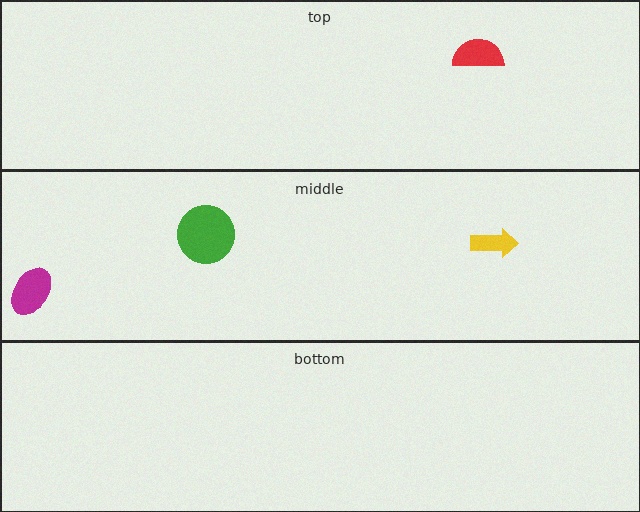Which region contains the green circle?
The middle region.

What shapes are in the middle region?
The yellow arrow, the magenta ellipse, the green circle.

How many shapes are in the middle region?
3.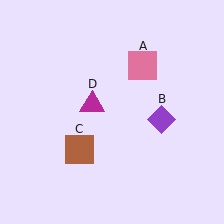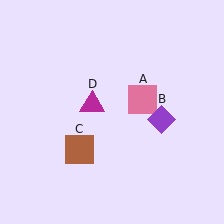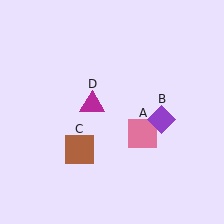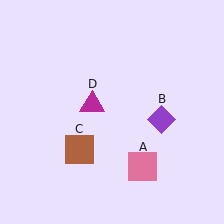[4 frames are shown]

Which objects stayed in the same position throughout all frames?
Purple diamond (object B) and brown square (object C) and magenta triangle (object D) remained stationary.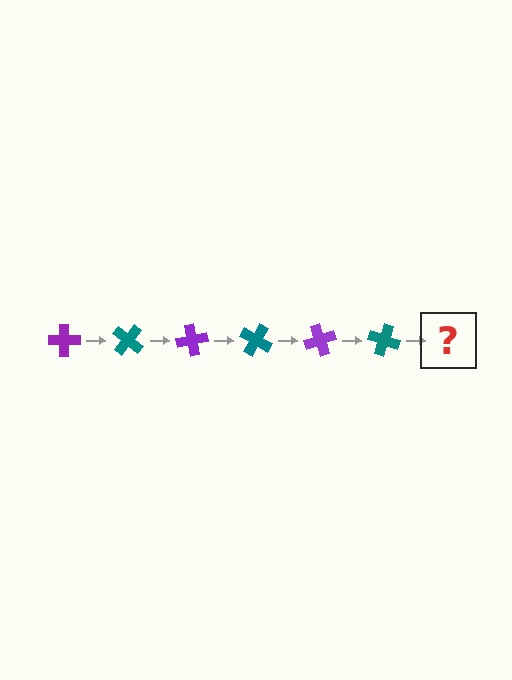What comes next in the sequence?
The next element should be a purple cross, rotated 240 degrees from the start.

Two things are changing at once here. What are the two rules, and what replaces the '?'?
The two rules are that it rotates 40 degrees each step and the color cycles through purple and teal. The '?' should be a purple cross, rotated 240 degrees from the start.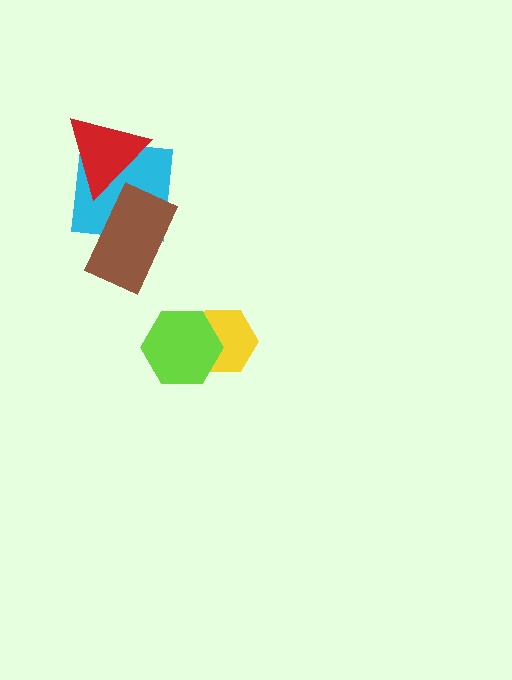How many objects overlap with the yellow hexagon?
1 object overlaps with the yellow hexagon.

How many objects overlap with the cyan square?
2 objects overlap with the cyan square.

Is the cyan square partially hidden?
Yes, it is partially covered by another shape.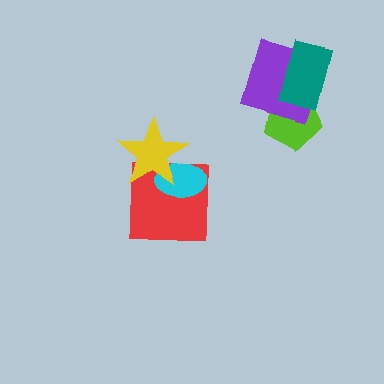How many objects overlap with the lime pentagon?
2 objects overlap with the lime pentagon.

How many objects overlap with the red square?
2 objects overlap with the red square.